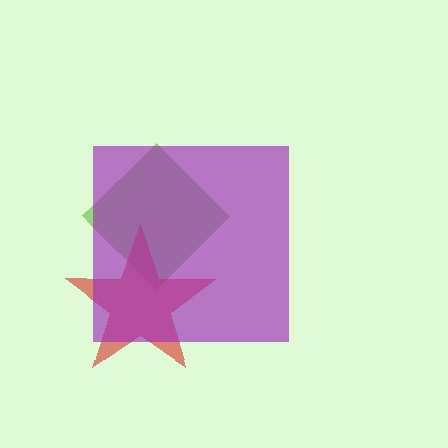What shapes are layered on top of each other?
The layered shapes are: a lime diamond, a red star, a purple square.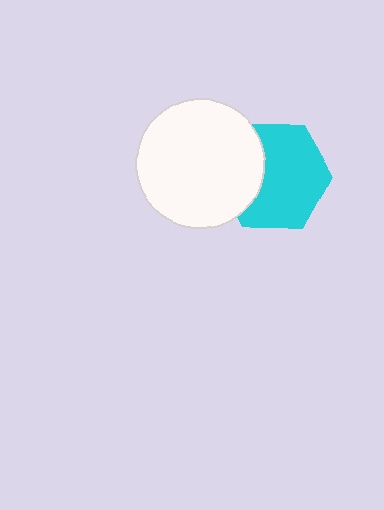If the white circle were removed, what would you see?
You would see the complete cyan hexagon.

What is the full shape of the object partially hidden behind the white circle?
The partially hidden object is a cyan hexagon.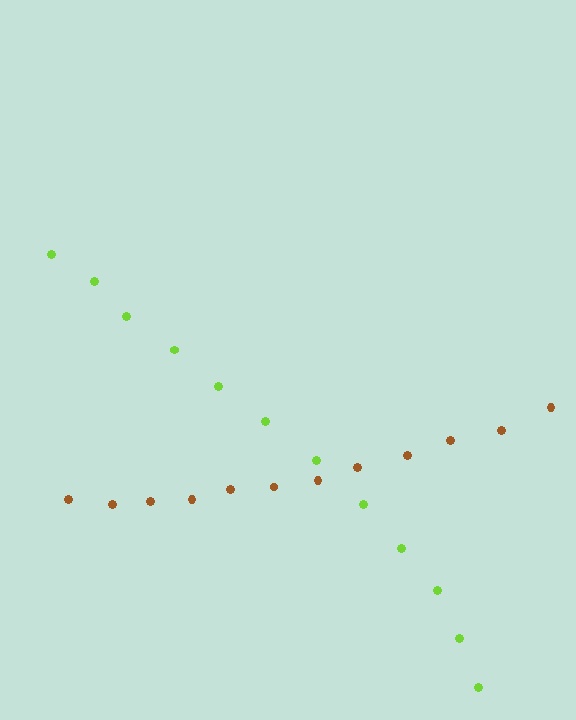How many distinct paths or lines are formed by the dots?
There are 2 distinct paths.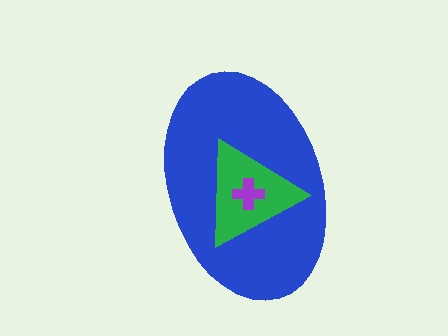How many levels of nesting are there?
3.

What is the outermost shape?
The blue ellipse.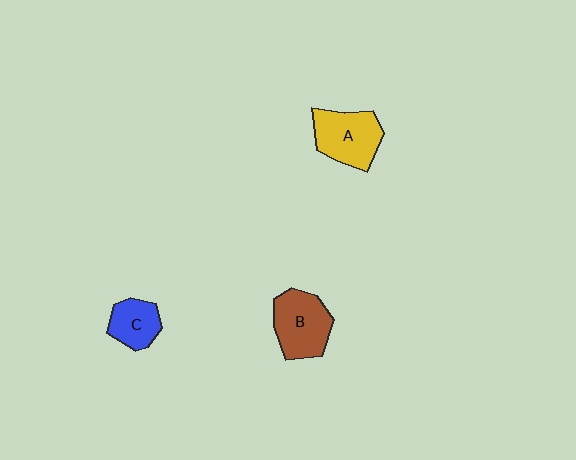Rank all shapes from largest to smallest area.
From largest to smallest: B (brown), A (yellow), C (blue).